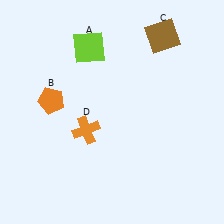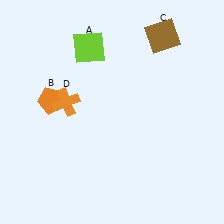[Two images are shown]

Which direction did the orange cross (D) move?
The orange cross (D) moved up.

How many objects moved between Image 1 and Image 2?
1 object moved between the two images.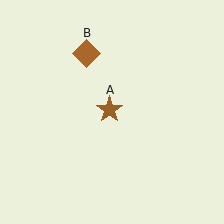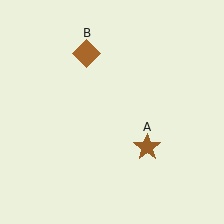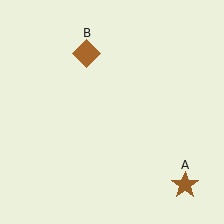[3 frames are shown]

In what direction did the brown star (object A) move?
The brown star (object A) moved down and to the right.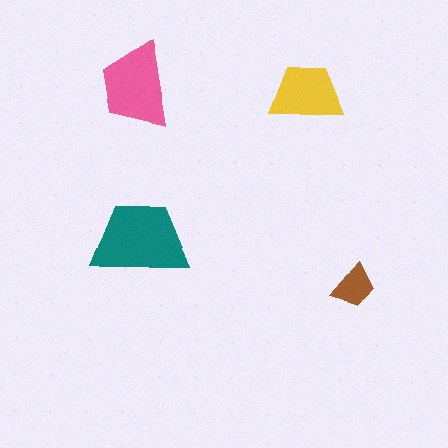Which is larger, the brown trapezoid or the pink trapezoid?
The pink one.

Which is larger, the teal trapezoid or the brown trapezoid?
The teal one.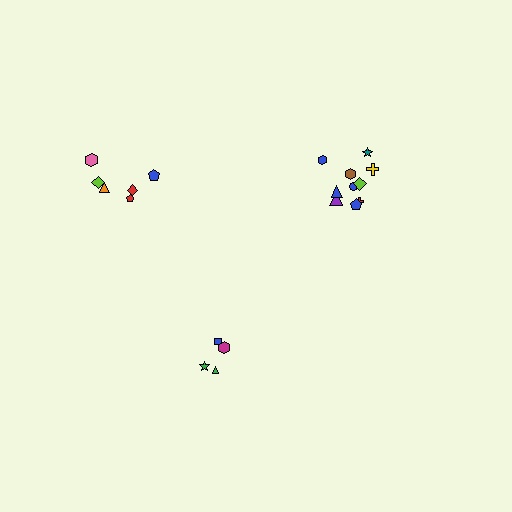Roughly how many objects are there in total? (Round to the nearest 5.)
Roughly 20 objects in total.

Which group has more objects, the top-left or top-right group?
The top-right group.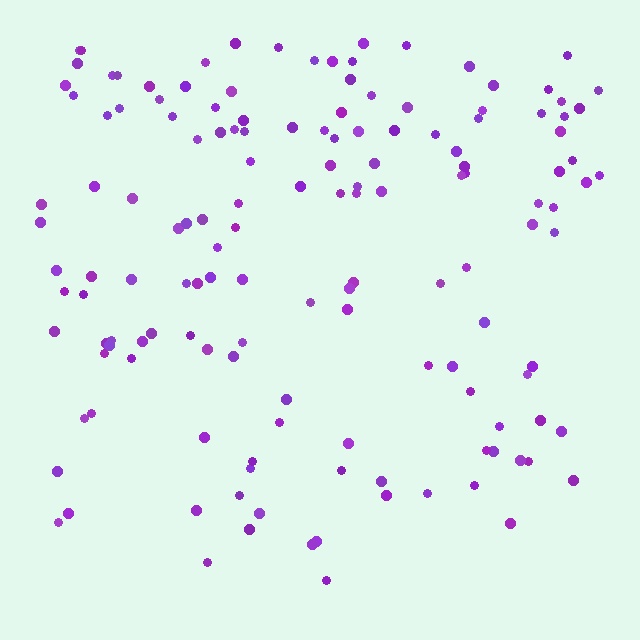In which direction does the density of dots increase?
From bottom to top, with the top side densest.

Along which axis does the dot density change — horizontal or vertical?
Vertical.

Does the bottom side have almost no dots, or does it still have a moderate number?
Still a moderate number, just noticeably fewer than the top.